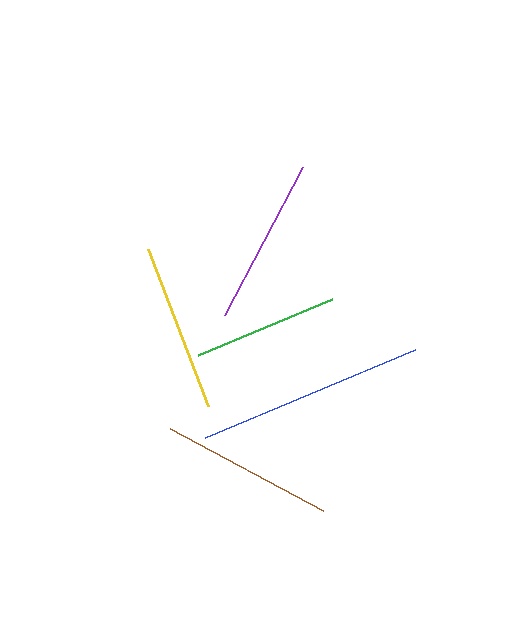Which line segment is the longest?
The blue line is the longest at approximately 228 pixels.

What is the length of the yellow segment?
The yellow segment is approximately 167 pixels long.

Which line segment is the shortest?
The green line is the shortest at approximately 145 pixels.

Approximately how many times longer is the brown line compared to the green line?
The brown line is approximately 1.2 times the length of the green line.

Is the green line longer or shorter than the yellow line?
The yellow line is longer than the green line.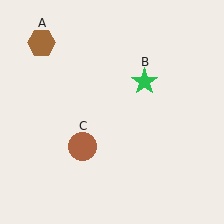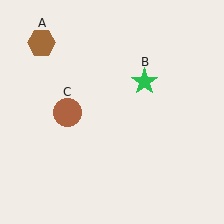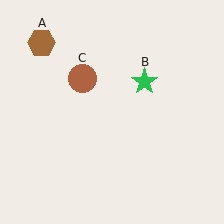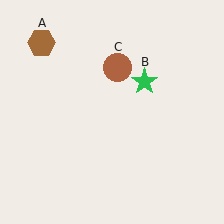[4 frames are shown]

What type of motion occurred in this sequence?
The brown circle (object C) rotated clockwise around the center of the scene.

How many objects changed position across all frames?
1 object changed position: brown circle (object C).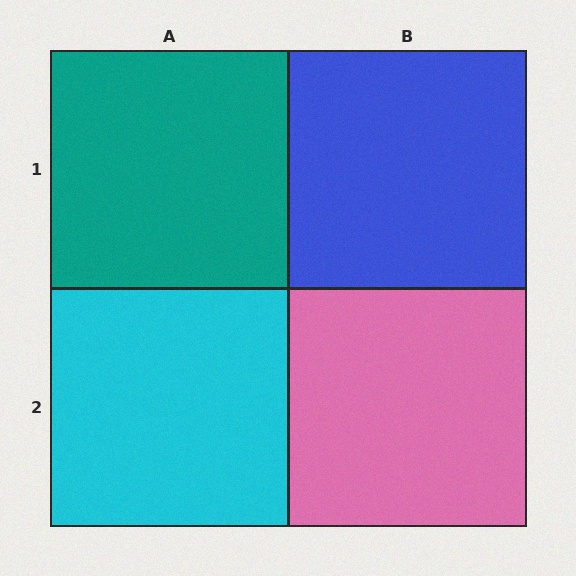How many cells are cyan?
1 cell is cyan.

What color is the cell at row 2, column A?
Cyan.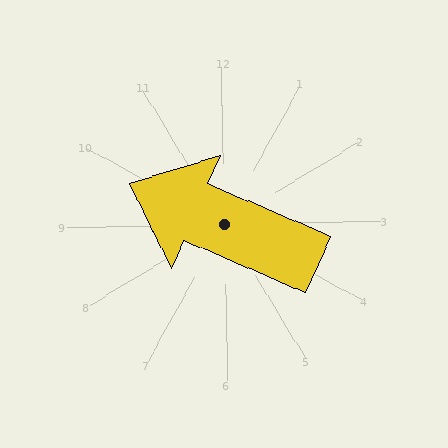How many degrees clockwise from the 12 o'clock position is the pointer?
Approximately 295 degrees.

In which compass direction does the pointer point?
Northwest.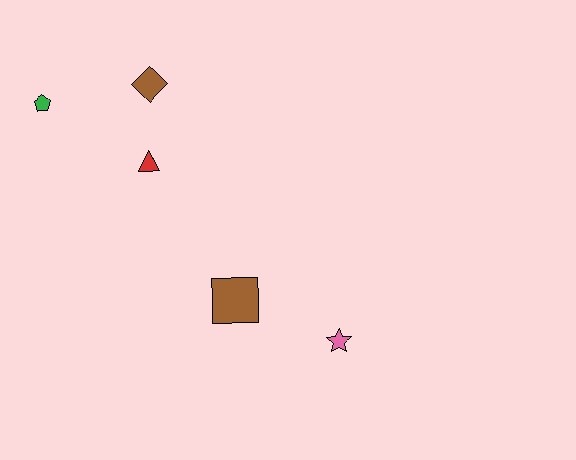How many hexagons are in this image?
There are no hexagons.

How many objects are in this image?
There are 5 objects.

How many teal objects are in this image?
There are no teal objects.